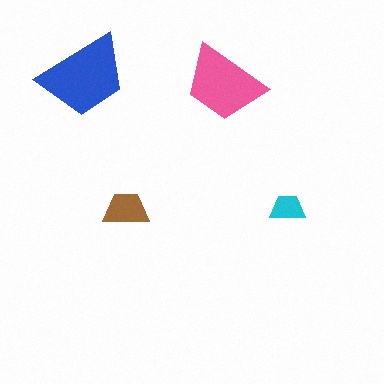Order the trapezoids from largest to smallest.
the blue one, the pink one, the brown one, the cyan one.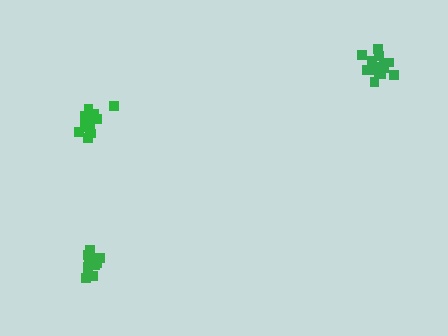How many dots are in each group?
Group 1: 16 dots, Group 2: 15 dots, Group 3: 15 dots (46 total).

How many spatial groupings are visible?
There are 3 spatial groupings.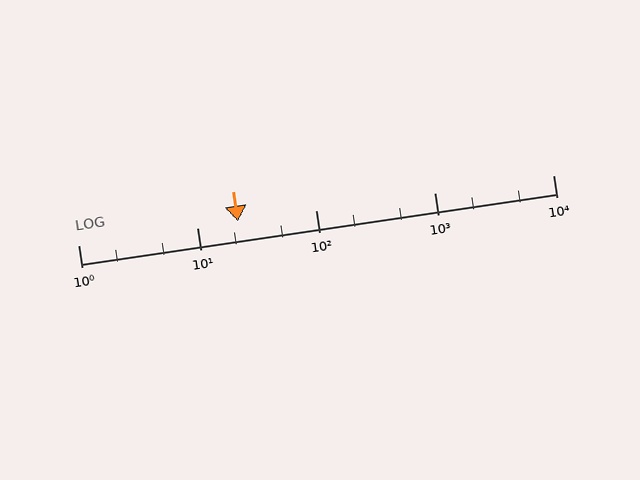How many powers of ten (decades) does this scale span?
The scale spans 4 decades, from 1 to 10000.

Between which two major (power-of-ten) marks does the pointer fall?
The pointer is between 10 and 100.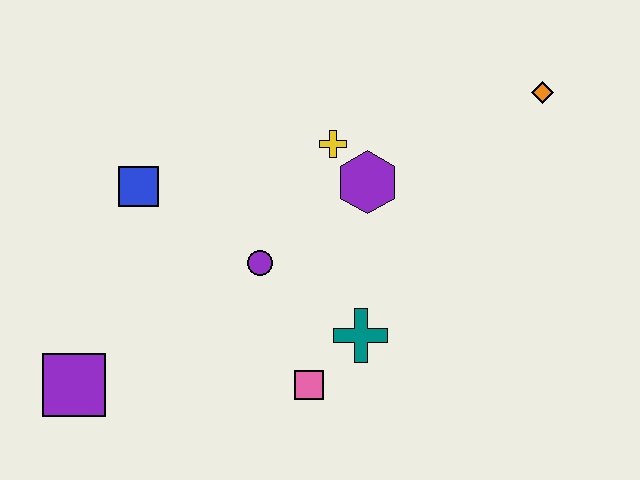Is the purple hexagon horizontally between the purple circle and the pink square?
No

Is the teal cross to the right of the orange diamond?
No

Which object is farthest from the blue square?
The orange diamond is farthest from the blue square.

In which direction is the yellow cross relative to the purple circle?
The yellow cross is above the purple circle.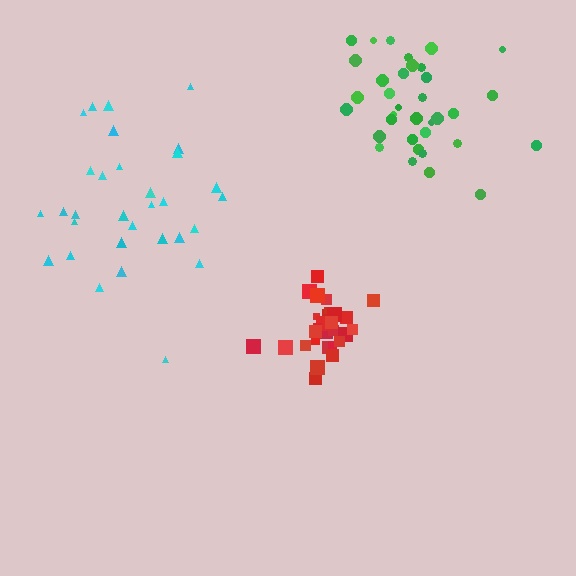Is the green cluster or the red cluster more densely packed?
Red.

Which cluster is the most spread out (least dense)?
Cyan.